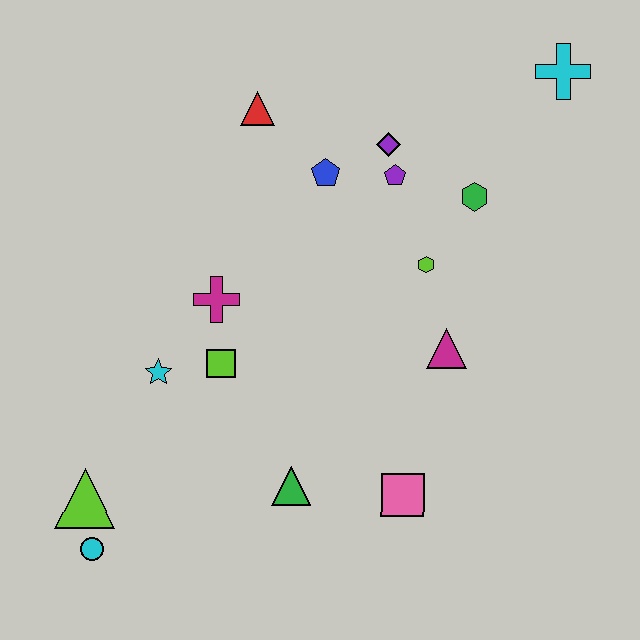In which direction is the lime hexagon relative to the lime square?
The lime hexagon is to the right of the lime square.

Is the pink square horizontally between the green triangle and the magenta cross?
No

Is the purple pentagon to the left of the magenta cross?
No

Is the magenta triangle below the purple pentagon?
Yes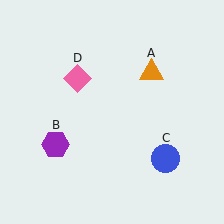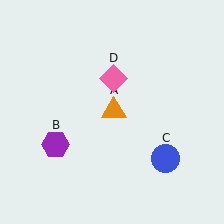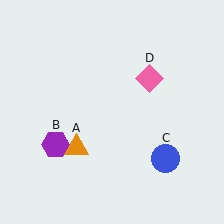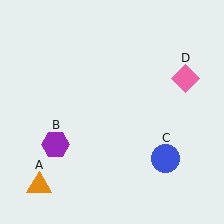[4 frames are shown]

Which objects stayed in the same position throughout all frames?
Purple hexagon (object B) and blue circle (object C) remained stationary.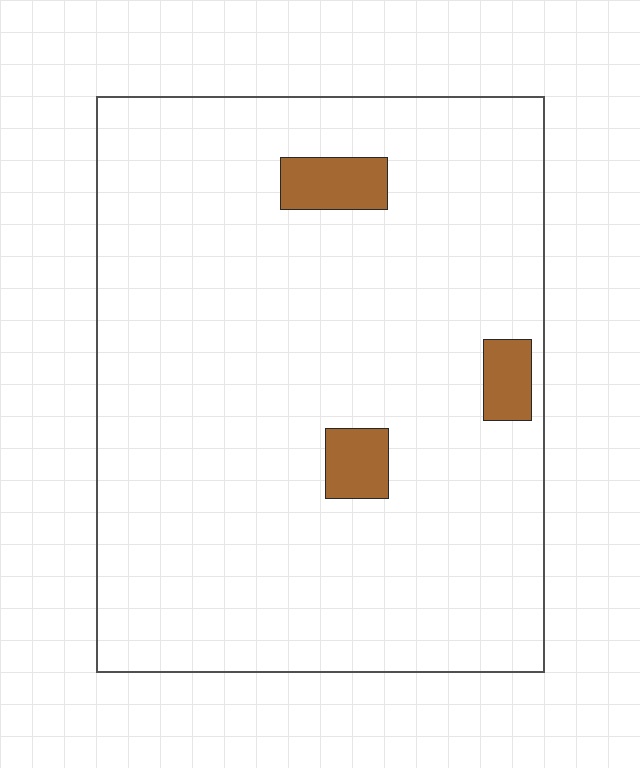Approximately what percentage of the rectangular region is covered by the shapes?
Approximately 5%.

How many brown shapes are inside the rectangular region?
3.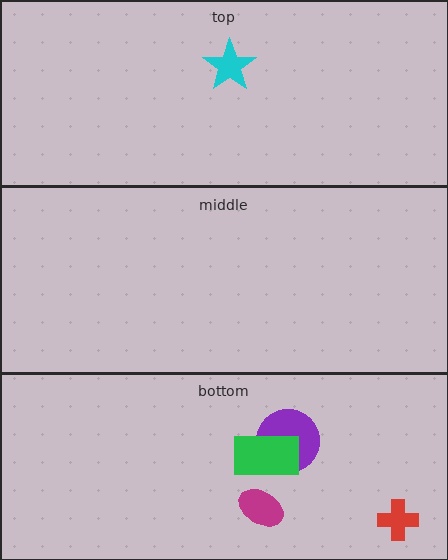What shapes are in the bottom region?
The purple circle, the red cross, the magenta ellipse, the green rectangle.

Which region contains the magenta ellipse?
The bottom region.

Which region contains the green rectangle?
The bottom region.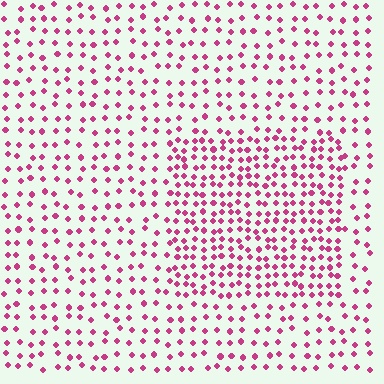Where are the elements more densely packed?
The elements are more densely packed inside the rectangle boundary.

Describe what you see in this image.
The image contains small magenta elements arranged at two different densities. A rectangle-shaped region is visible where the elements are more densely packed than the surrounding area.